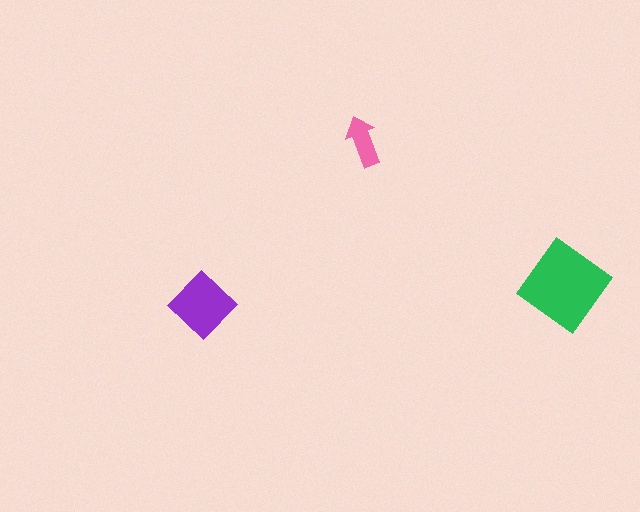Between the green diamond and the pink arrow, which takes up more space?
The green diamond.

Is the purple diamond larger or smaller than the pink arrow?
Larger.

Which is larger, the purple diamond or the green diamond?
The green diamond.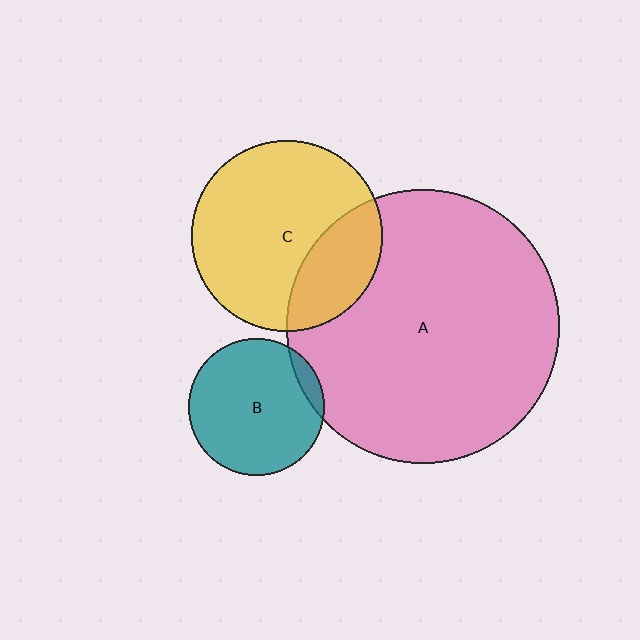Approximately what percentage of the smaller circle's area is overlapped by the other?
Approximately 10%.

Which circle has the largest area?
Circle A (pink).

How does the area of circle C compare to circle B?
Approximately 2.0 times.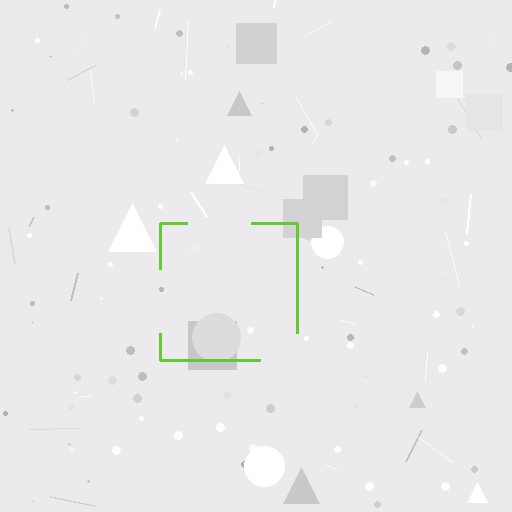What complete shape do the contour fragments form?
The contour fragments form a square.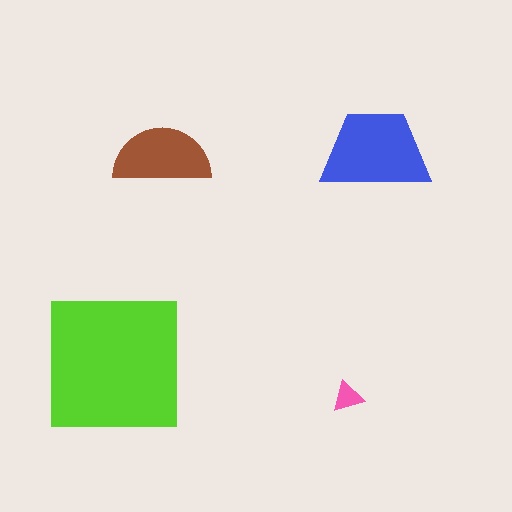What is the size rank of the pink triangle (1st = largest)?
4th.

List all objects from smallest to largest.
The pink triangle, the brown semicircle, the blue trapezoid, the lime square.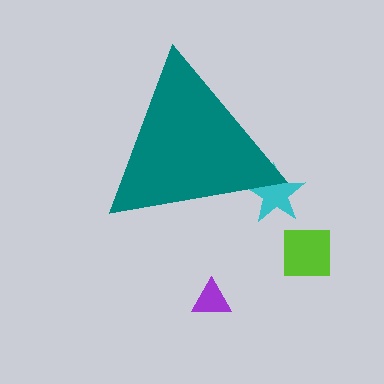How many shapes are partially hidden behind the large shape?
1 shape is partially hidden.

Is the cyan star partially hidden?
Yes, the cyan star is partially hidden behind the teal triangle.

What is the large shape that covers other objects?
A teal triangle.